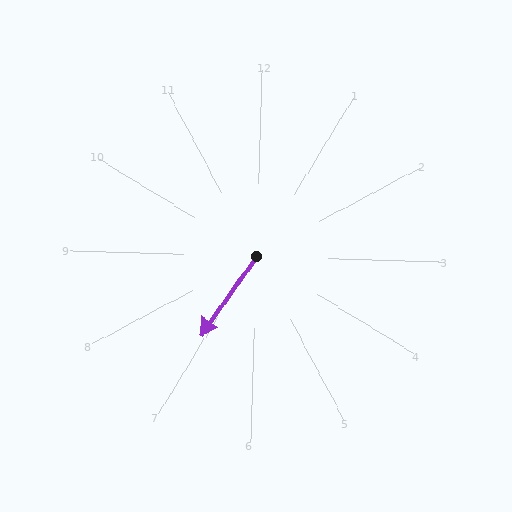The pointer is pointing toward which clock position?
Roughly 7 o'clock.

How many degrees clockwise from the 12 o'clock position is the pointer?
Approximately 213 degrees.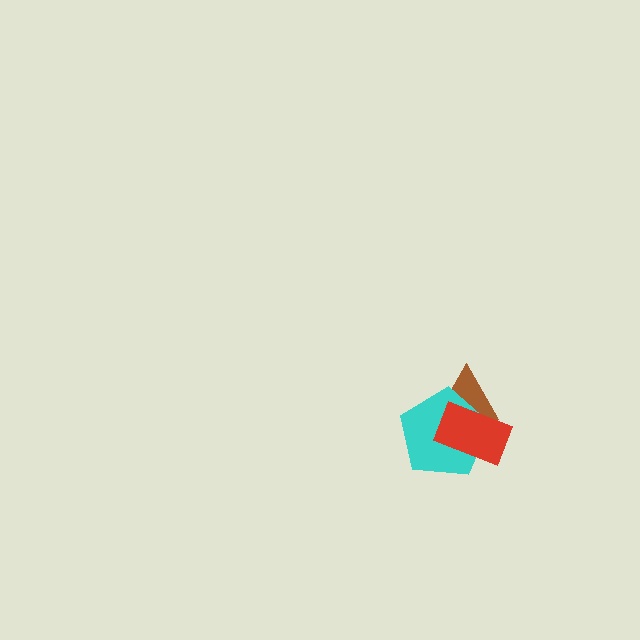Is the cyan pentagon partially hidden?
Yes, it is partially covered by another shape.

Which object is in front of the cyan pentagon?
The red rectangle is in front of the cyan pentagon.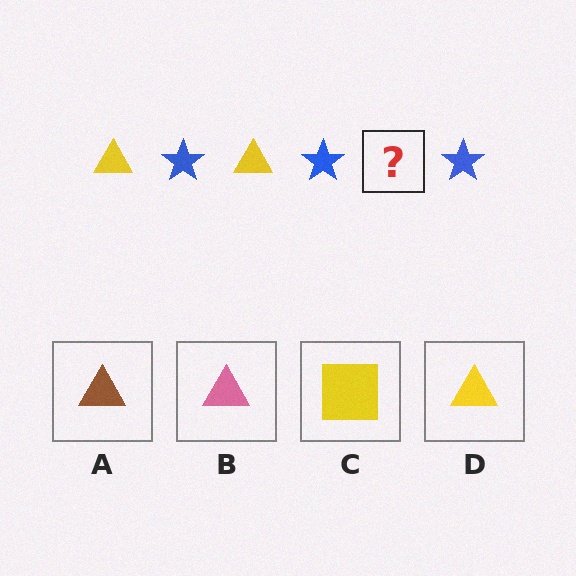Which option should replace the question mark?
Option D.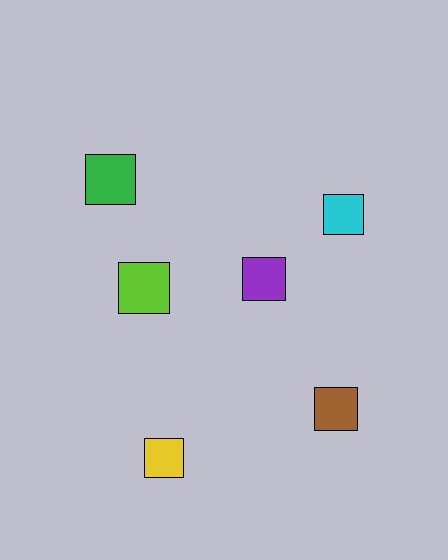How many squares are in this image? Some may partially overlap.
There are 6 squares.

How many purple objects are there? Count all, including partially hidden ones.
There is 1 purple object.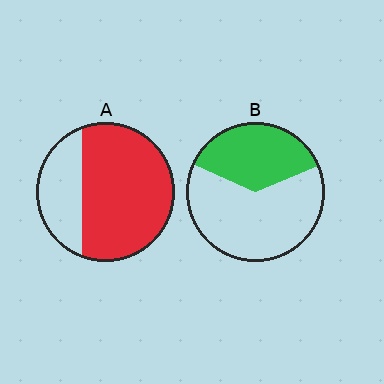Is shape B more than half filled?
No.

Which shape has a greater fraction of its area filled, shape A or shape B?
Shape A.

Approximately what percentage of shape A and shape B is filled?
A is approximately 70% and B is approximately 35%.